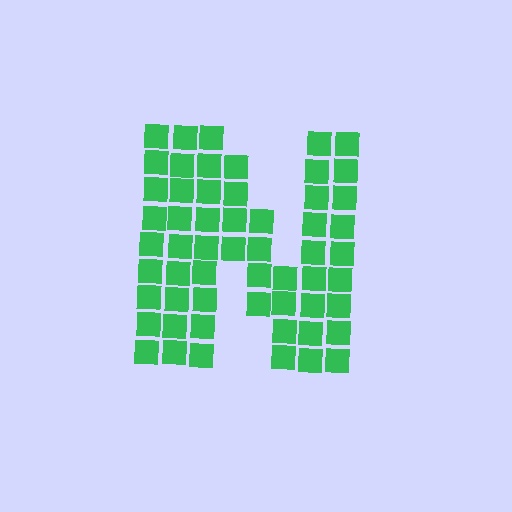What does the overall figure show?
The overall figure shows the letter N.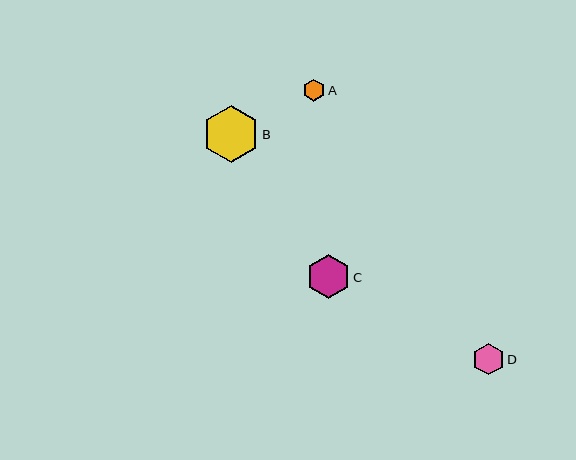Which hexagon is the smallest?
Hexagon A is the smallest with a size of approximately 22 pixels.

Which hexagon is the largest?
Hexagon B is the largest with a size of approximately 57 pixels.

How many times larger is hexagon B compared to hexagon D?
Hexagon B is approximately 1.8 times the size of hexagon D.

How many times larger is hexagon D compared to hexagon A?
Hexagon D is approximately 1.4 times the size of hexagon A.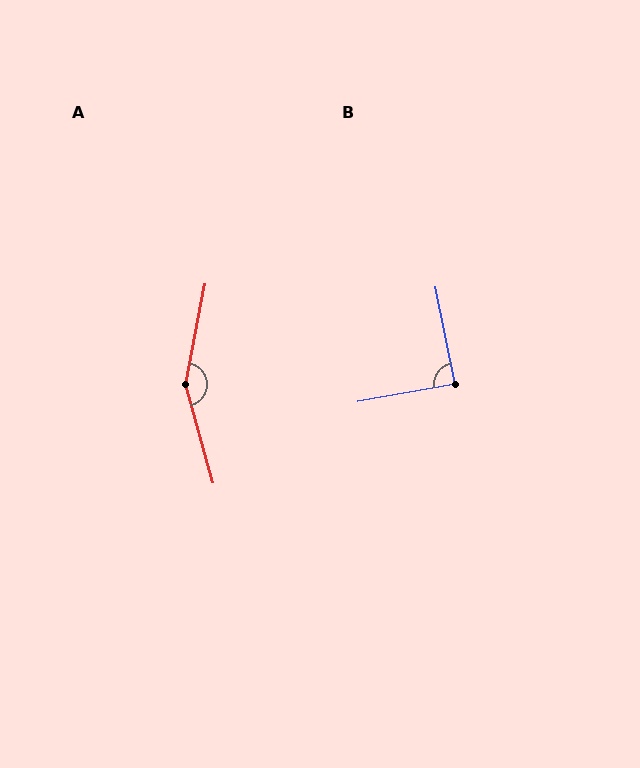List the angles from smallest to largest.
B (89°), A (153°).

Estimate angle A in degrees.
Approximately 153 degrees.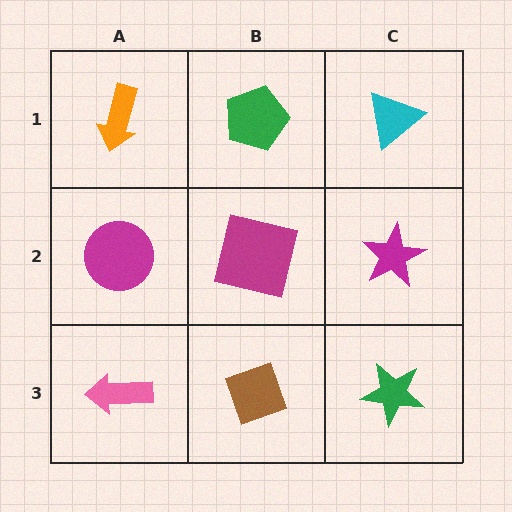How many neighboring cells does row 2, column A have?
3.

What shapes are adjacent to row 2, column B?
A green pentagon (row 1, column B), a brown diamond (row 3, column B), a magenta circle (row 2, column A), a magenta star (row 2, column C).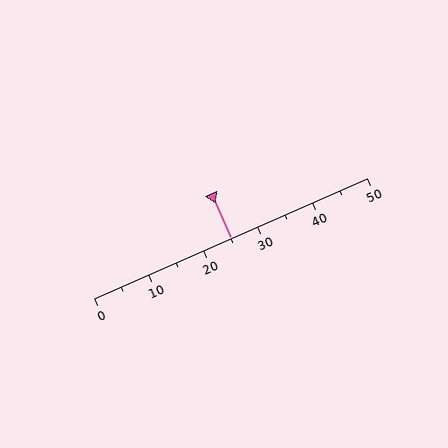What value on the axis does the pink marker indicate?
The marker indicates approximately 25.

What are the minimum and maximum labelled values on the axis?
The axis runs from 0 to 50.